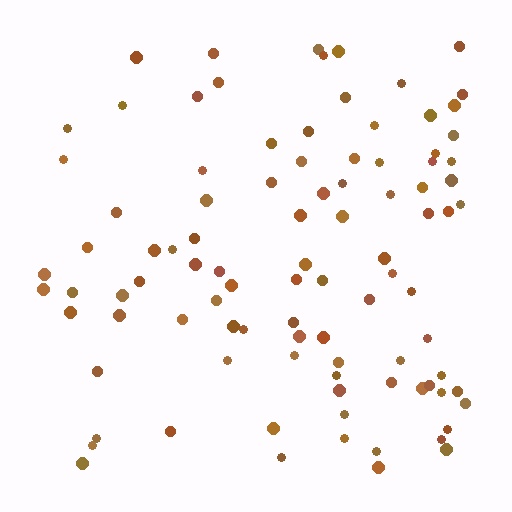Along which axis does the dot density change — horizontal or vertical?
Horizontal.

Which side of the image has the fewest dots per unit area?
The left.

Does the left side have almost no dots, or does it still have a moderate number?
Still a moderate number, just noticeably fewer than the right.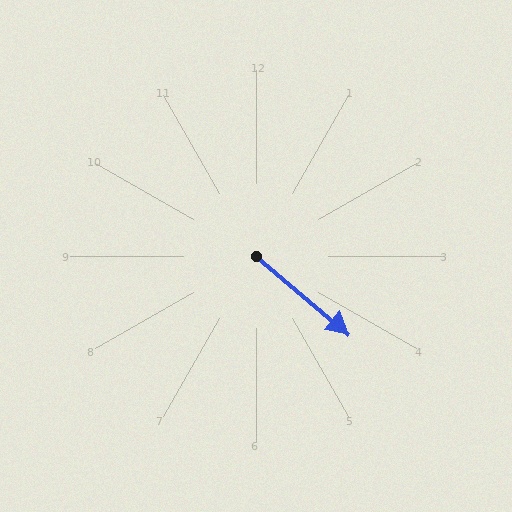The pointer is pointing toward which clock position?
Roughly 4 o'clock.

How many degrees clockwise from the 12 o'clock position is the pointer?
Approximately 130 degrees.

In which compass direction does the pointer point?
Southeast.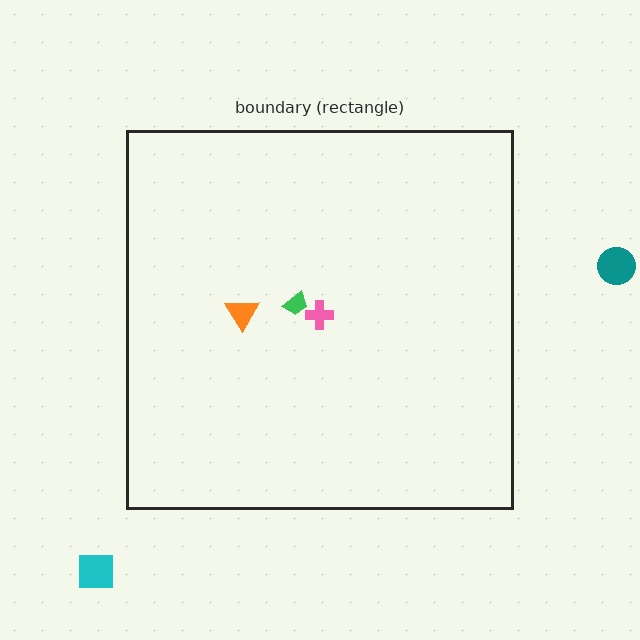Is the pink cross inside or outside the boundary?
Inside.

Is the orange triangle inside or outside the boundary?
Inside.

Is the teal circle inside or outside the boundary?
Outside.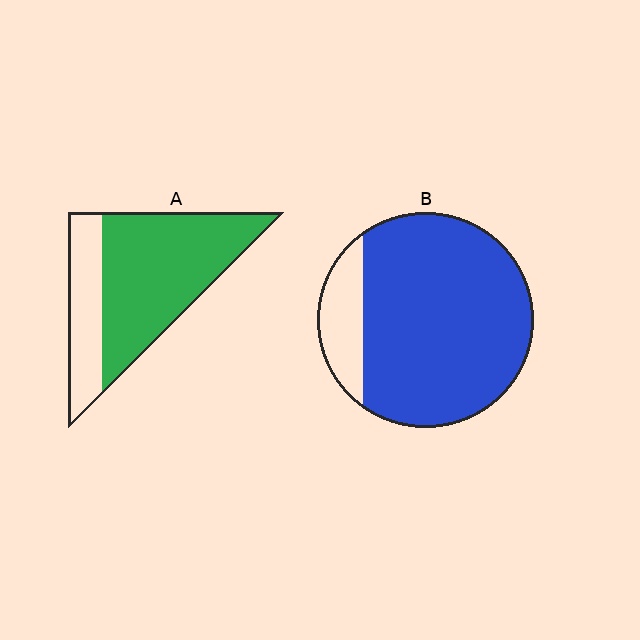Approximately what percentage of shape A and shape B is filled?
A is approximately 70% and B is approximately 85%.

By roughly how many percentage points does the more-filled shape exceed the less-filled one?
By roughly 15 percentage points (B over A).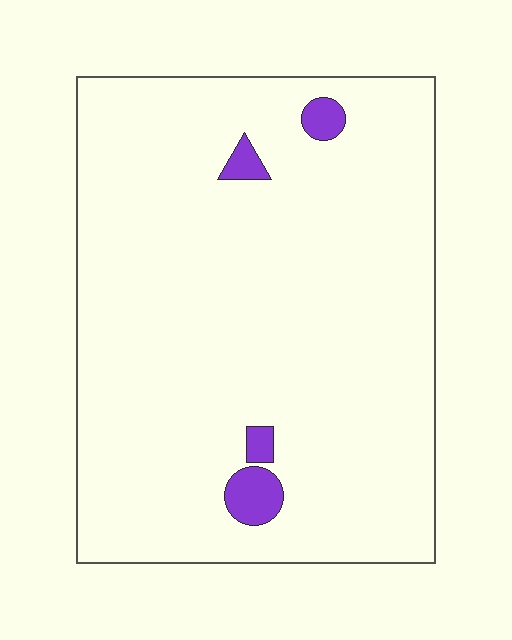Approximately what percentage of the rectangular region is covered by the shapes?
Approximately 5%.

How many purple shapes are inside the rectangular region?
4.